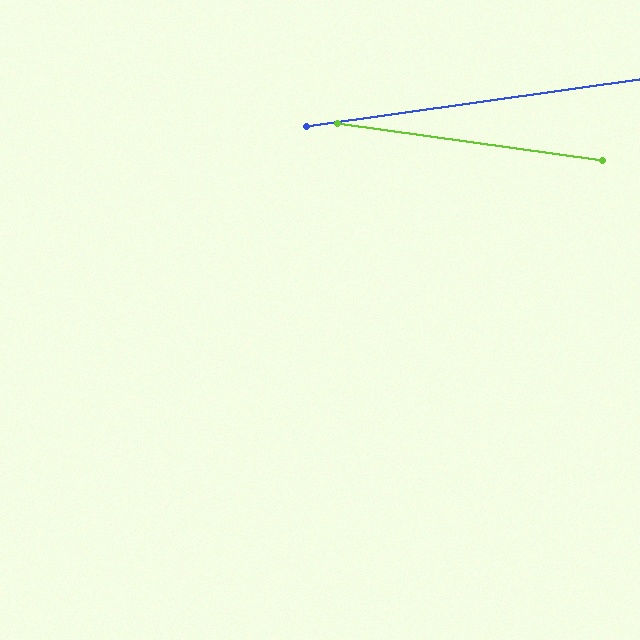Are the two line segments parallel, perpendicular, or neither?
Neither parallel nor perpendicular — they differ by about 16°.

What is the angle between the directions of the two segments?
Approximately 16 degrees.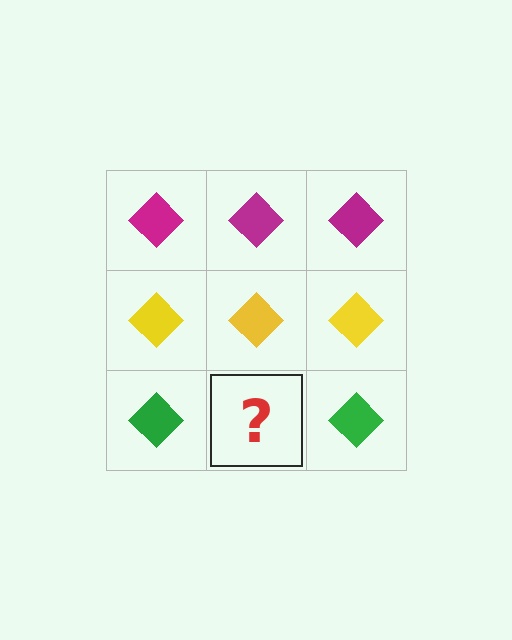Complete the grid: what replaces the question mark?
The question mark should be replaced with a green diamond.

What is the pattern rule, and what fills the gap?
The rule is that each row has a consistent color. The gap should be filled with a green diamond.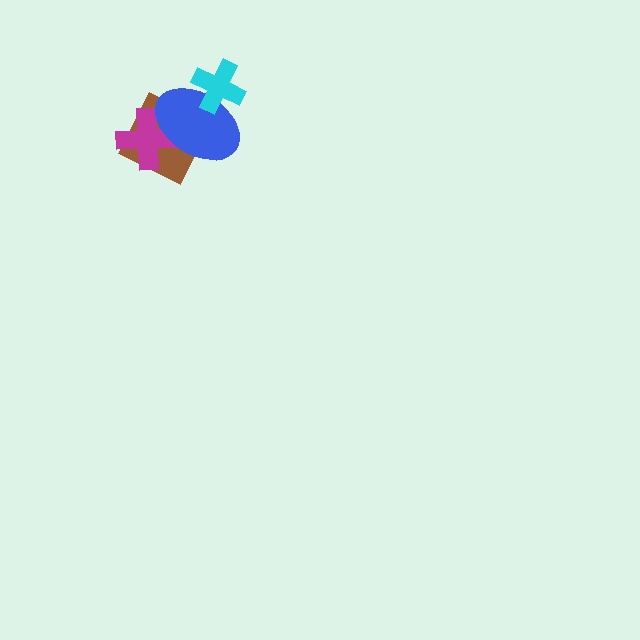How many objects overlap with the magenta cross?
2 objects overlap with the magenta cross.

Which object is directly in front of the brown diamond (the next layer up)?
The magenta cross is directly in front of the brown diamond.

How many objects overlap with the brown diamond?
2 objects overlap with the brown diamond.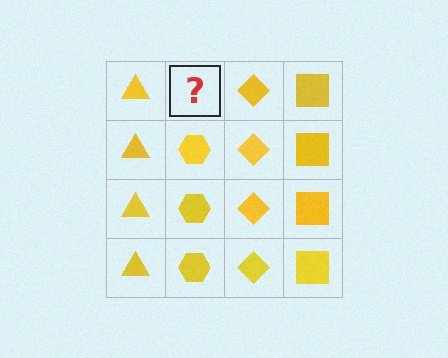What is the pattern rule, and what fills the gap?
The rule is that each column has a consistent shape. The gap should be filled with a yellow hexagon.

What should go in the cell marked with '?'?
The missing cell should contain a yellow hexagon.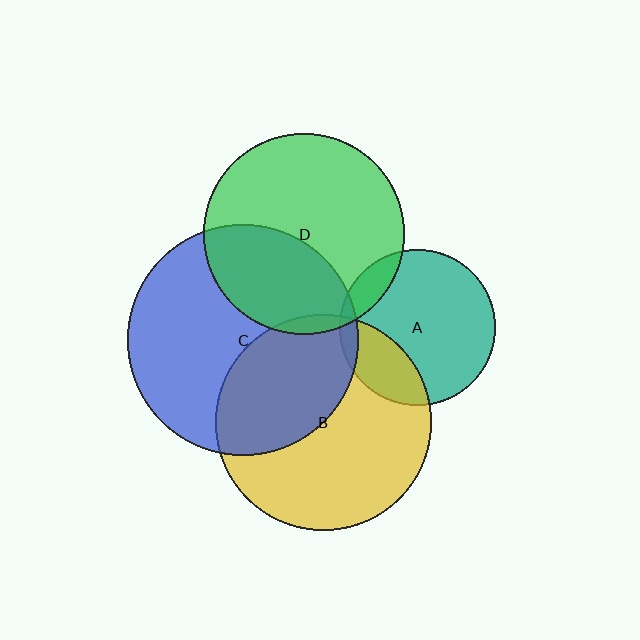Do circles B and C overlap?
Yes.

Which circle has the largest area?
Circle C (blue).